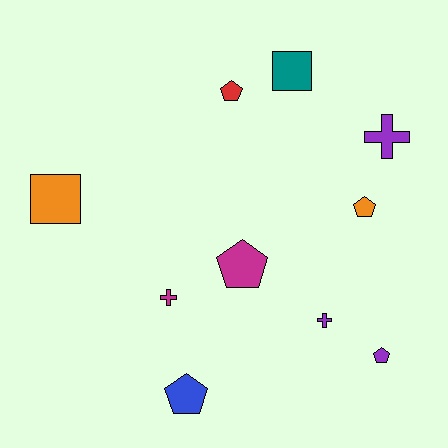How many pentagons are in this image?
There are 5 pentagons.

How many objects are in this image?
There are 10 objects.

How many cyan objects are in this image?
There are no cyan objects.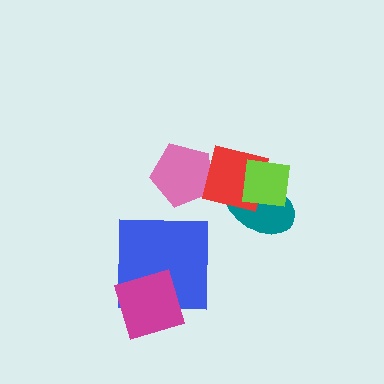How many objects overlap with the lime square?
2 objects overlap with the lime square.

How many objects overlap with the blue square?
1 object overlaps with the blue square.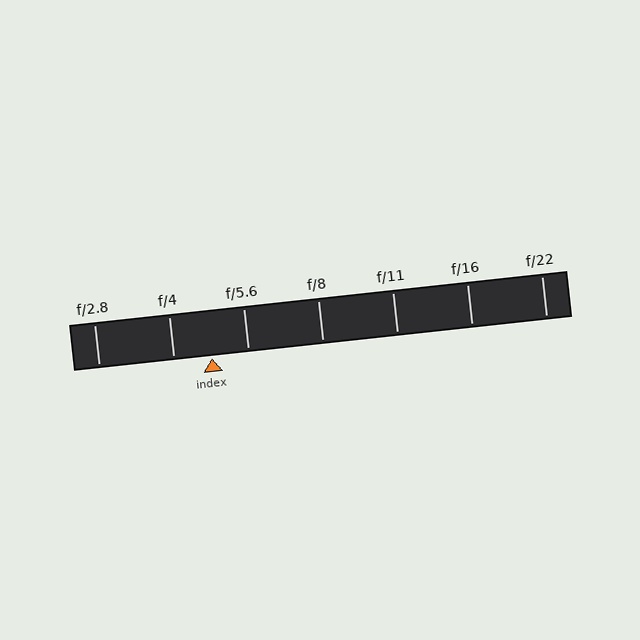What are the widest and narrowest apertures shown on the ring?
The widest aperture shown is f/2.8 and the narrowest is f/22.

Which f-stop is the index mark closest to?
The index mark is closest to f/5.6.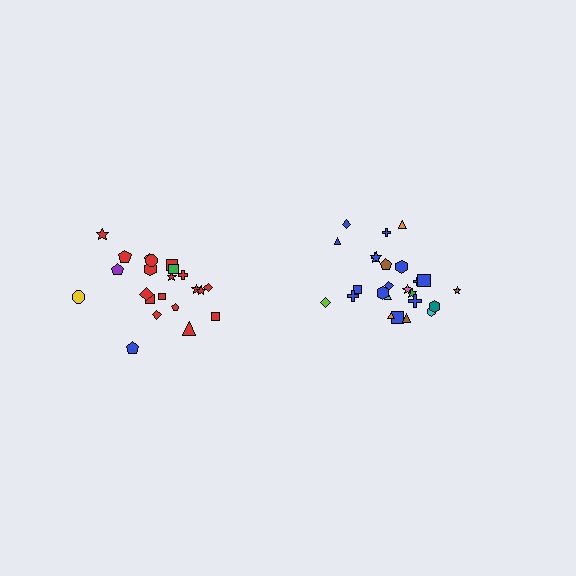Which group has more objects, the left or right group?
The right group.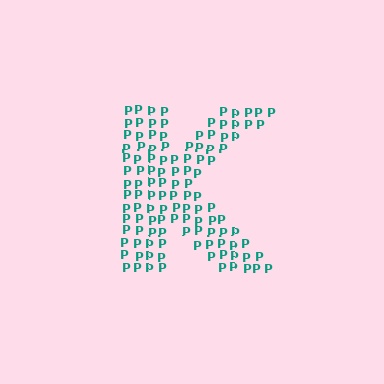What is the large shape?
The large shape is the letter K.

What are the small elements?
The small elements are letter P's.